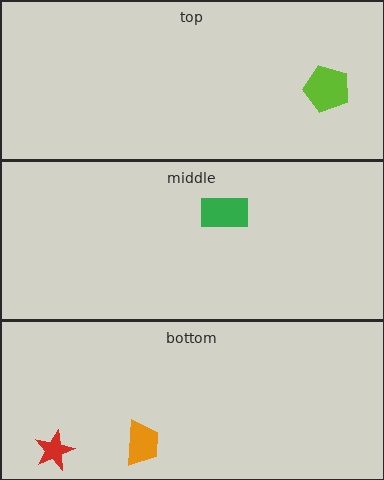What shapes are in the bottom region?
The orange trapezoid, the red star.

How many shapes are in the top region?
1.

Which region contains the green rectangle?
The middle region.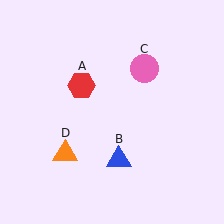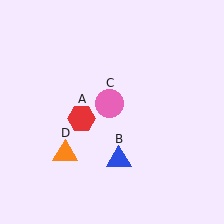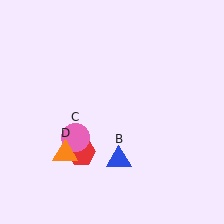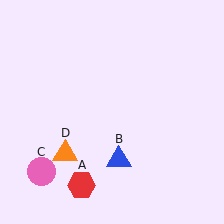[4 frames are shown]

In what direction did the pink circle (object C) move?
The pink circle (object C) moved down and to the left.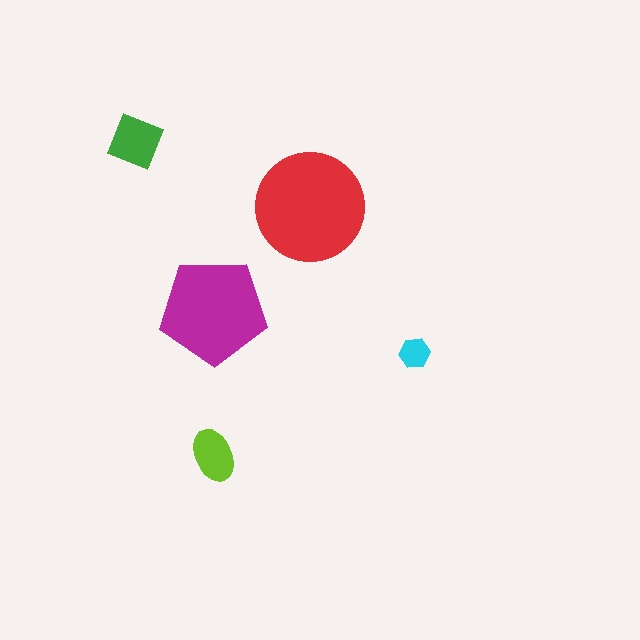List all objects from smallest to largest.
The cyan hexagon, the lime ellipse, the green square, the magenta pentagon, the red circle.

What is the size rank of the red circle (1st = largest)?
1st.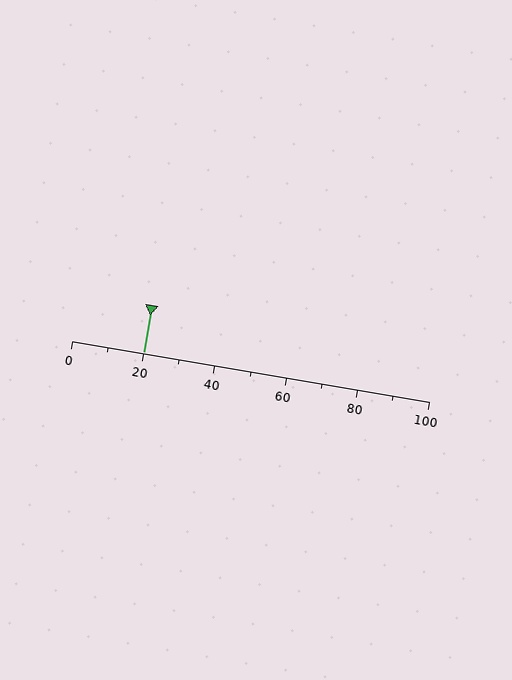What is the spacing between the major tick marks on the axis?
The major ticks are spaced 20 apart.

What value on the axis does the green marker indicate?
The marker indicates approximately 20.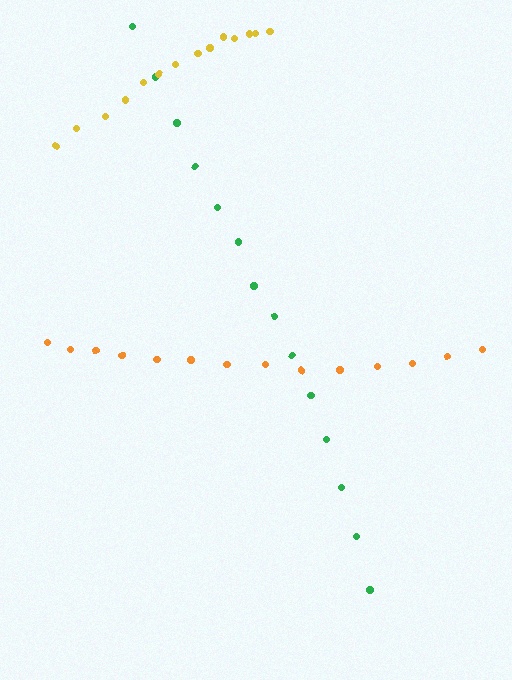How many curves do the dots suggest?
There are 3 distinct paths.